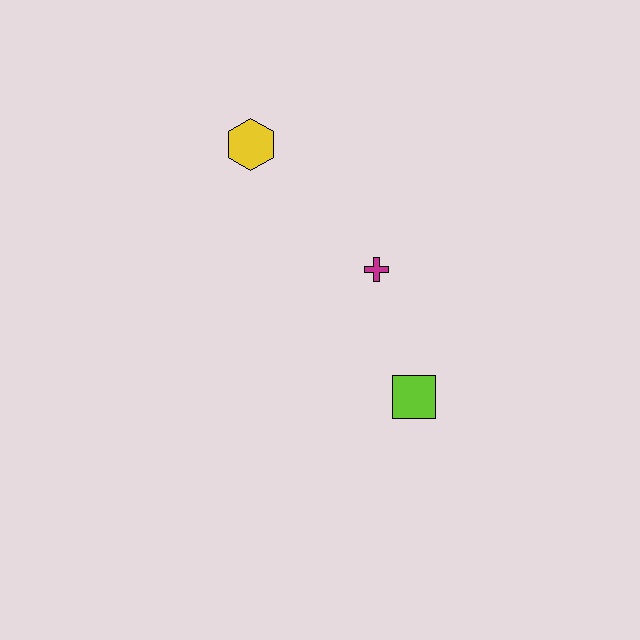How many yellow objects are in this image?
There is 1 yellow object.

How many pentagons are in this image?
There are no pentagons.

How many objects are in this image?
There are 3 objects.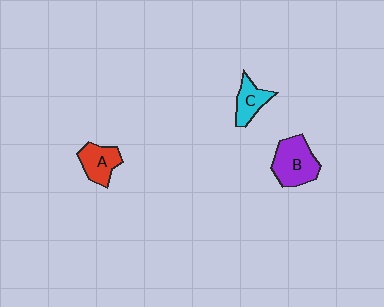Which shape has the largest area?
Shape B (purple).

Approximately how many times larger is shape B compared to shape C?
Approximately 1.6 times.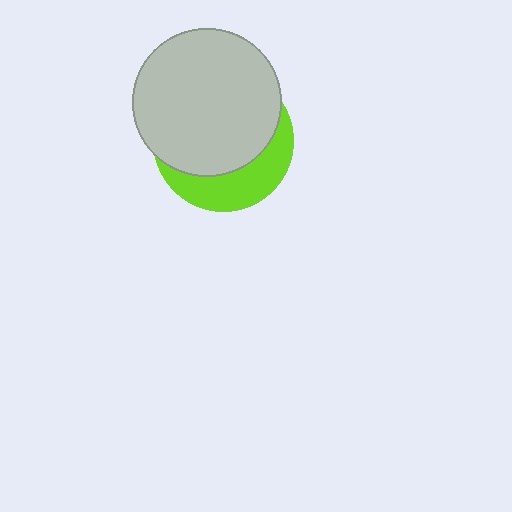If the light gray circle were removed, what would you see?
You would see the complete lime circle.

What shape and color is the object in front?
The object in front is a light gray circle.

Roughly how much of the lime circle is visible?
A small part of it is visible (roughly 33%).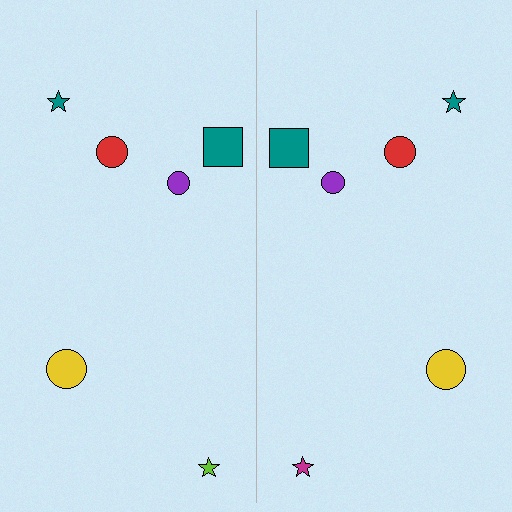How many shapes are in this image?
There are 12 shapes in this image.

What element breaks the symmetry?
The magenta star on the right side breaks the symmetry — its mirror counterpart is lime.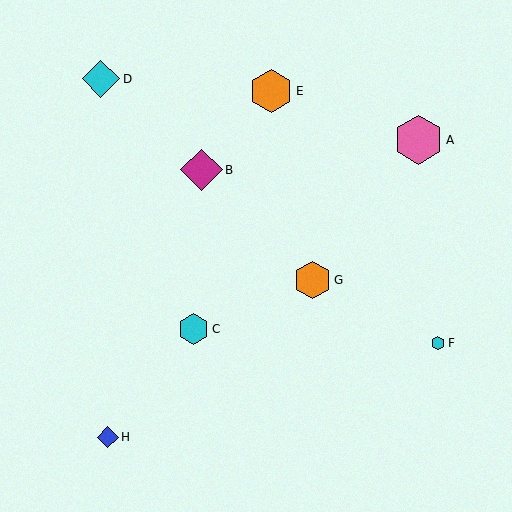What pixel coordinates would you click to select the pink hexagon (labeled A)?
Click at (419, 140) to select the pink hexagon A.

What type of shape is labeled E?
Shape E is an orange hexagon.